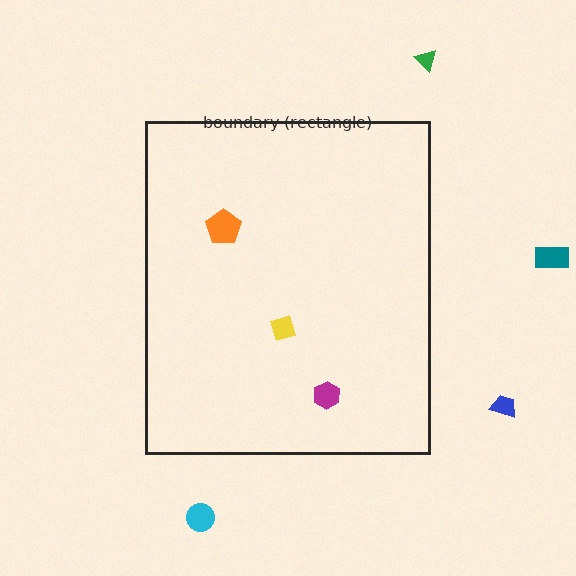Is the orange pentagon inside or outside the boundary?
Inside.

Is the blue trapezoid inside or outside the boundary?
Outside.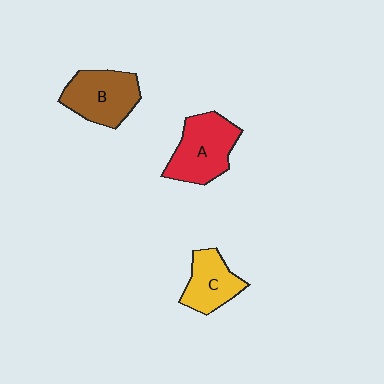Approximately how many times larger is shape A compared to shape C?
Approximately 1.4 times.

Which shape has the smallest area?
Shape C (yellow).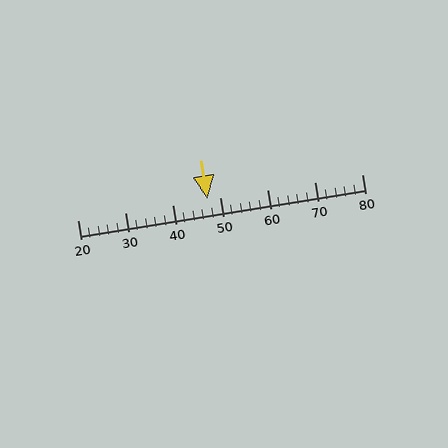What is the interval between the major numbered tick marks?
The major tick marks are spaced 10 units apart.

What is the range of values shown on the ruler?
The ruler shows values from 20 to 80.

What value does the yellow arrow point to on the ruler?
The yellow arrow points to approximately 47.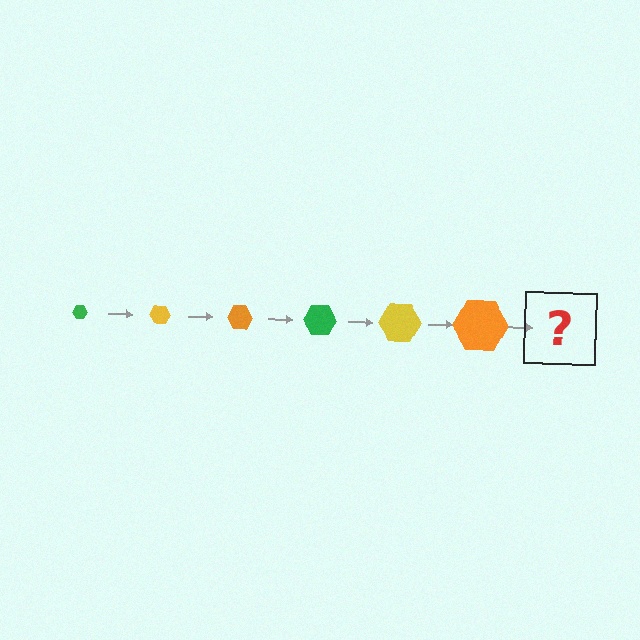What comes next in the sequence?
The next element should be a green hexagon, larger than the previous one.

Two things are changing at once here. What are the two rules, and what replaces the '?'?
The two rules are that the hexagon grows larger each step and the color cycles through green, yellow, and orange. The '?' should be a green hexagon, larger than the previous one.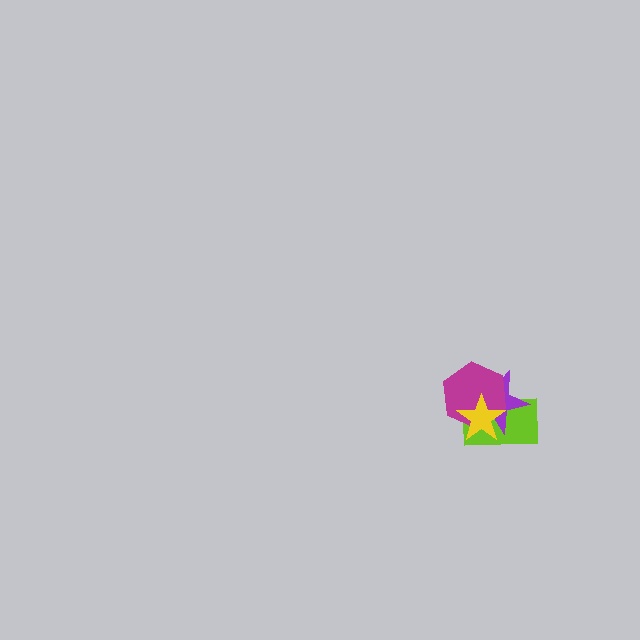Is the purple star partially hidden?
Yes, it is partially covered by another shape.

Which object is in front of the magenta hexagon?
The yellow star is in front of the magenta hexagon.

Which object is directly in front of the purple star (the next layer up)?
The magenta hexagon is directly in front of the purple star.